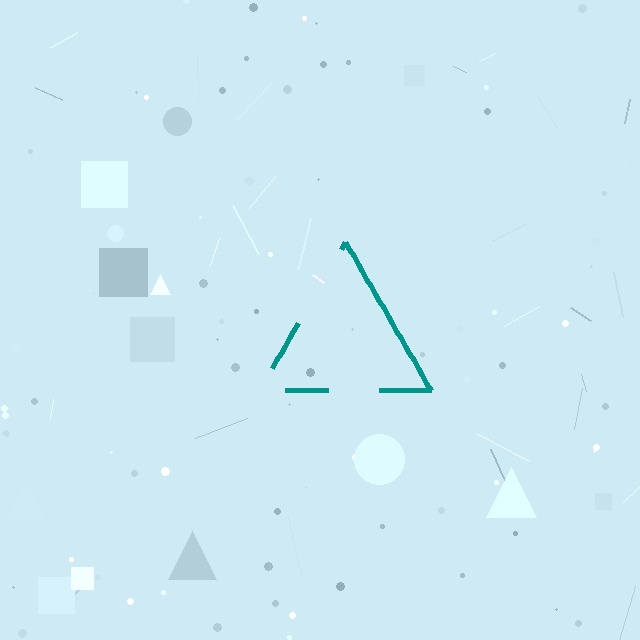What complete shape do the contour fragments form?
The contour fragments form a triangle.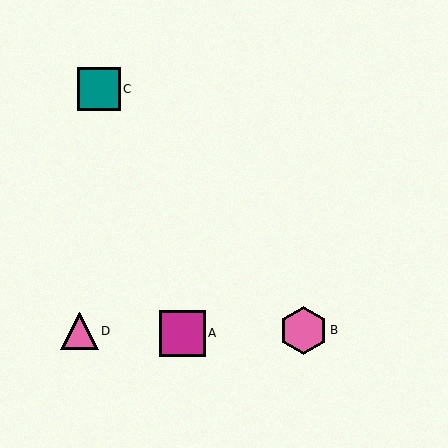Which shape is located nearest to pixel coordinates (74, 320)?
The pink triangle (labeled D) at (79, 331) is nearest to that location.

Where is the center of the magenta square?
The center of the magenta square is at (182, 333).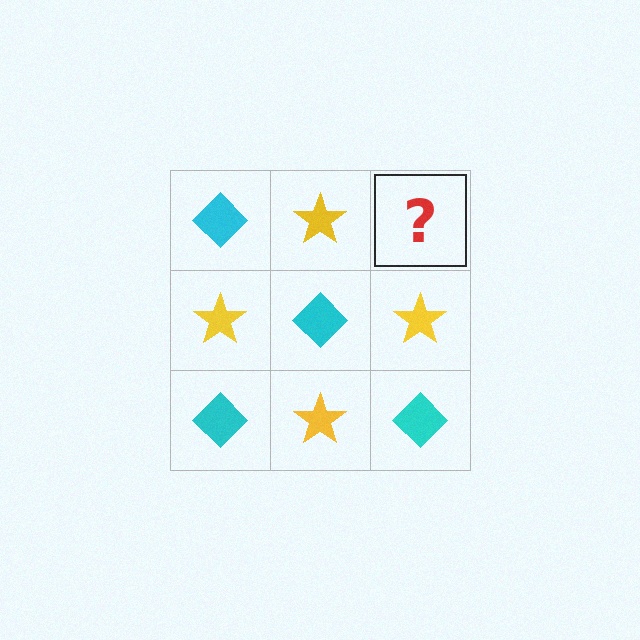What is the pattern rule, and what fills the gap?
The rule is that it alternates cyan diamond and yellow star in a checkerboard pattern. The gap should be filled with a cyan diamond.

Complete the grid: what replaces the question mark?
The question mark should be replaced with a cyan diamond.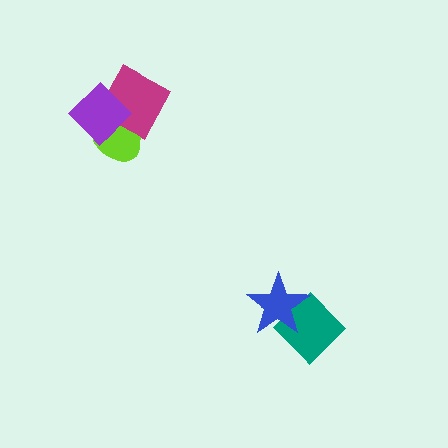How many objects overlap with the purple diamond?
2 objects overlap with the purple diamond.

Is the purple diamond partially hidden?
No, no other shape covers it.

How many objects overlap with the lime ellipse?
2 objects overlap with the lime ellipse.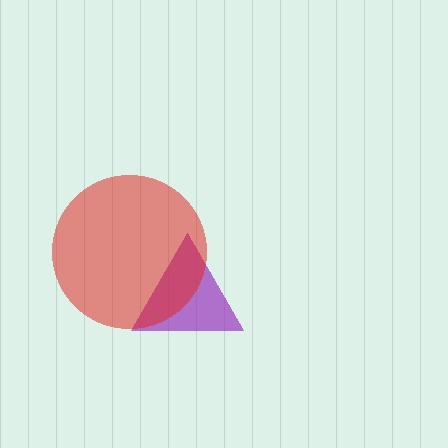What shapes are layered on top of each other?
The layered shapes are: a purple triangle, a red circle.